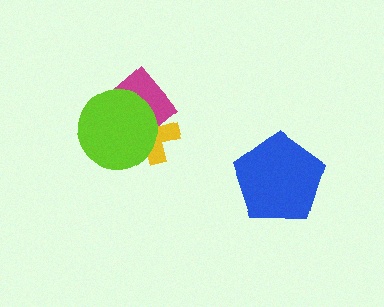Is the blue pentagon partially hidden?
No, no other shape covers it.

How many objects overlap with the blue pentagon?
0 objects overlap with the blue pentagon.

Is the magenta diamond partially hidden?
Yes, it is partially covered by another shape.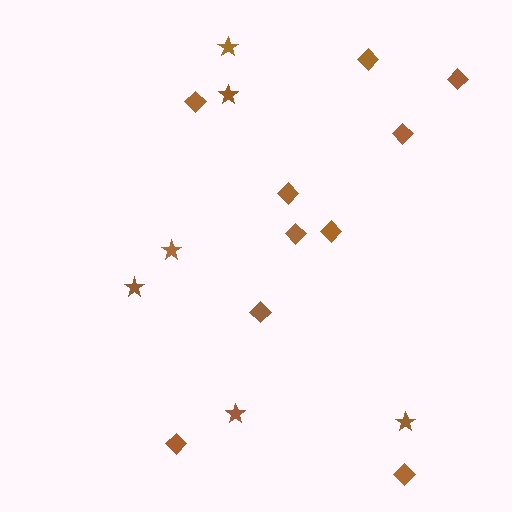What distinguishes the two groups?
There are 2 groups: one group of diamonds (10) and one group of stars (6).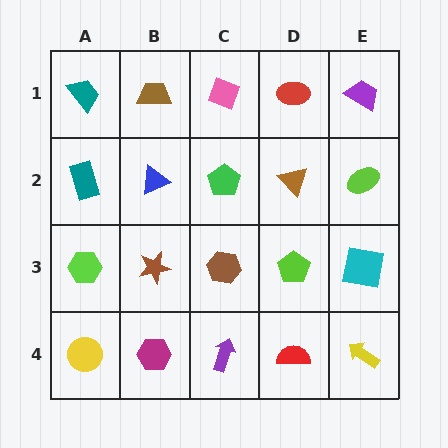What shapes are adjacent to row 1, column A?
A teal rectangle (row 2, column A), a brown trapezoid (row 1, column B).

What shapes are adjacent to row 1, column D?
A brown triangle (row 2, column D), a pink diamond (row 1, column C), a purple trapezoid (row 1, column E).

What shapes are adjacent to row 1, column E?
A lime ellipse (row 2, column E), a red ellipse (row 1, column D).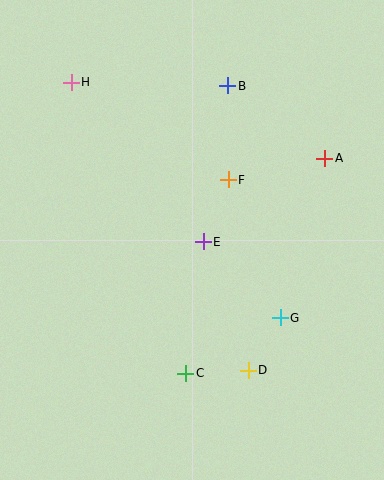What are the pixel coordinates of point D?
Point D is at (248, 370).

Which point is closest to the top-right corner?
Point A is closest to the top-right corner.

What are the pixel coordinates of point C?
Point C is at (186, 373).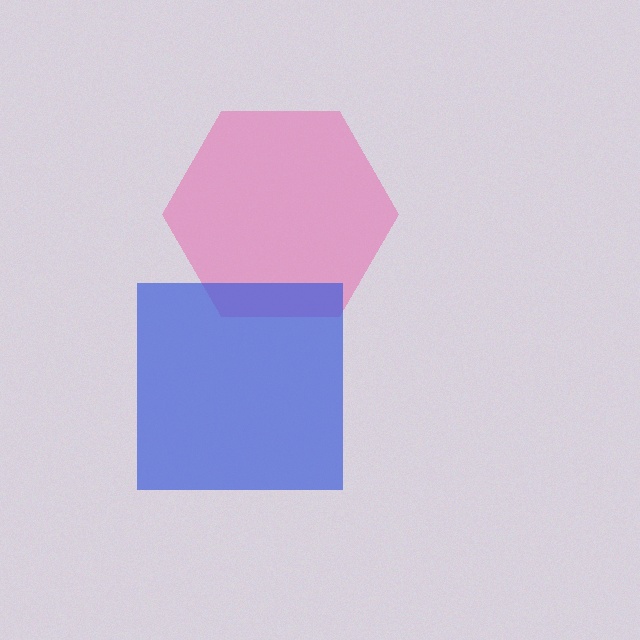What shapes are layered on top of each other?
The layered shapes are: a pink hexagon, a blue square.